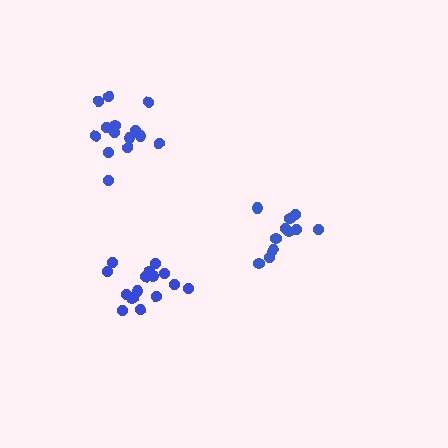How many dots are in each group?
Group 1: 15 dots, Group 2: 11 dots, Group 3: 14 dots (40 total).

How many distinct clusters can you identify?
There are 3 distinct clusters.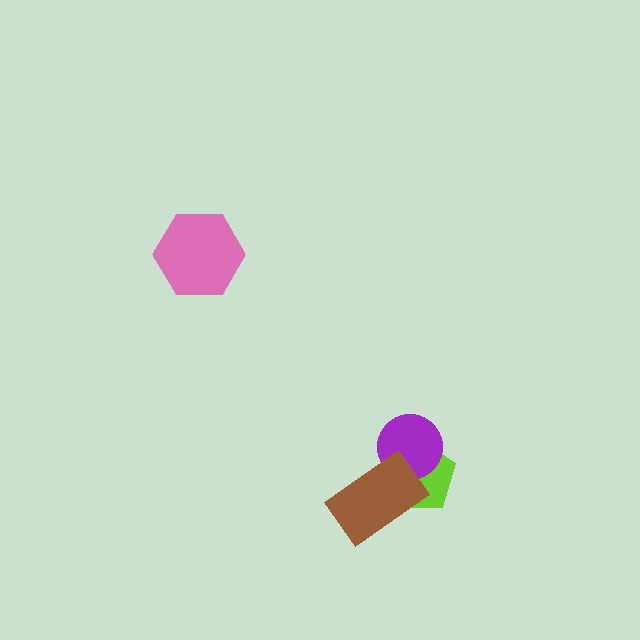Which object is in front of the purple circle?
The brown rectangle is in front of the purple circle.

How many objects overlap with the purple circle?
2 objects overlap with the purple circle.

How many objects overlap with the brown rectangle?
2 objects overlap with the brown rectangle.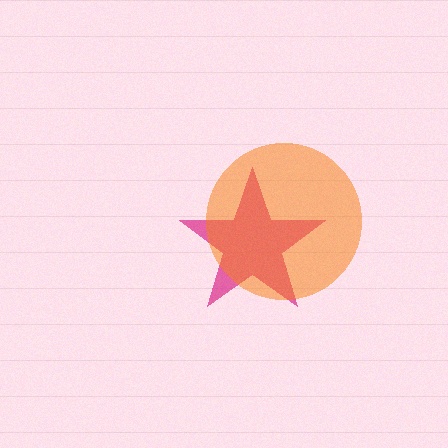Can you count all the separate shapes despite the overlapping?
Yes, there are 2 separate shapes.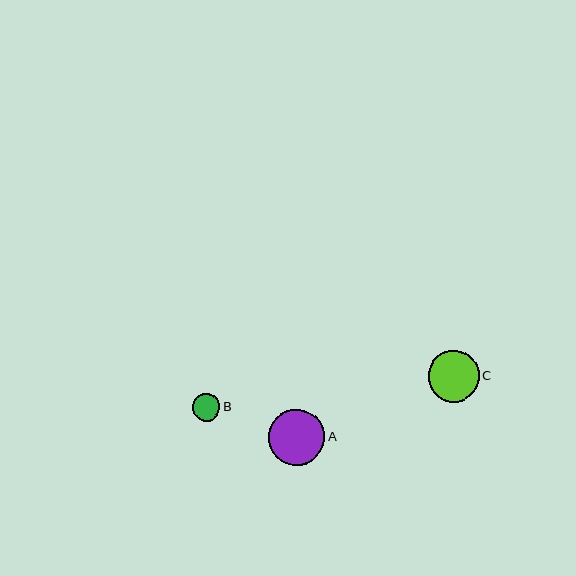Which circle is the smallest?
Circle B is the smallest with a size of approximately 28 pixels.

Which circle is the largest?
Circle A is the largest with a size of approximately 56 pixels.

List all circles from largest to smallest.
From largest to smallest: A, C, B.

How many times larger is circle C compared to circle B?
Circle C is approximately 1.8 times the size of circle B.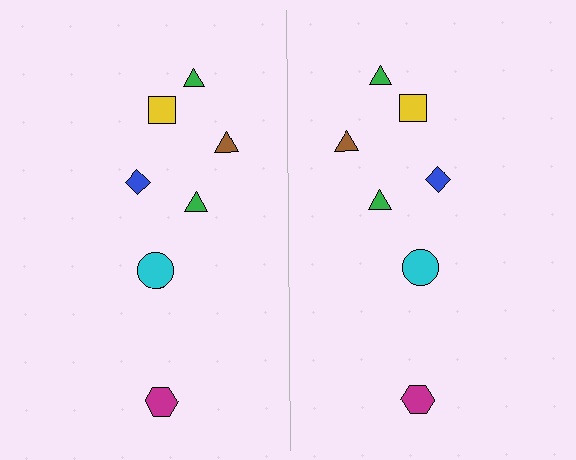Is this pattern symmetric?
Yes, this pattern has bilateral (reflection) symmetry.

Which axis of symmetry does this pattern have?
The pattern has a vertical axis of symmetry running through the center of the image.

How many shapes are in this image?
There are 14 shapes in this image.